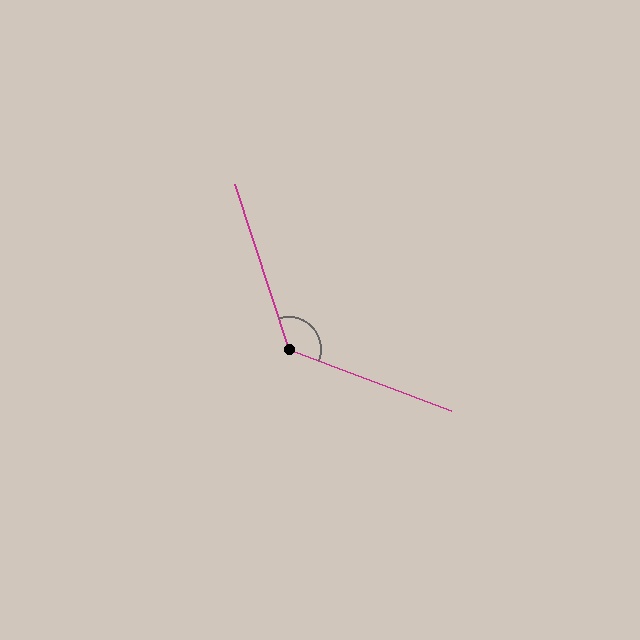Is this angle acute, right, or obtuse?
It is obtuse.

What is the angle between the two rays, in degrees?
Approximately 128 degrees.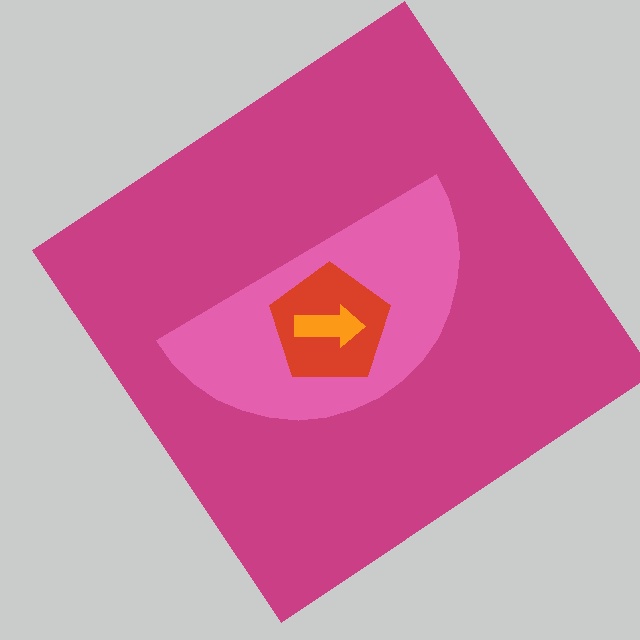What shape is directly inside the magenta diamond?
The pink semicircle.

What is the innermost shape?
The orange arrow.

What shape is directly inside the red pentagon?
The orange arrow.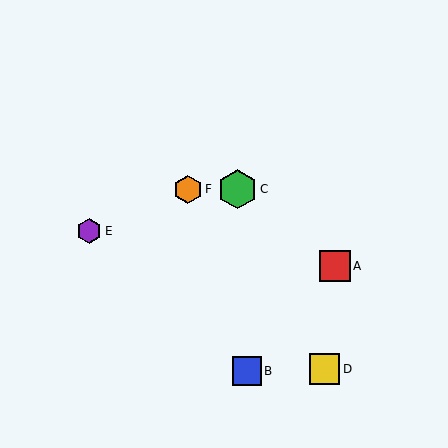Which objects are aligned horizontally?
Objects C, F are aligned horizontally.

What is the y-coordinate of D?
Object D is at y≈369.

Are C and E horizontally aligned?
No, C is at y≈189 and E is at y≈231.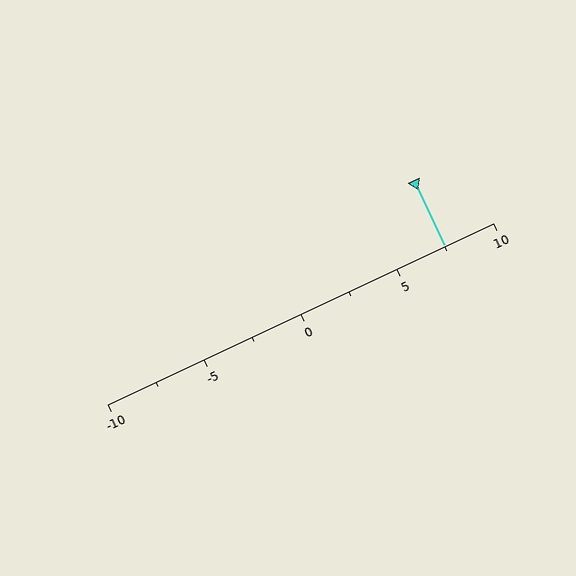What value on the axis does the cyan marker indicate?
The marker indicates approximately 7.5.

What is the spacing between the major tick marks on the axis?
The major ticks are spaced 5 apart.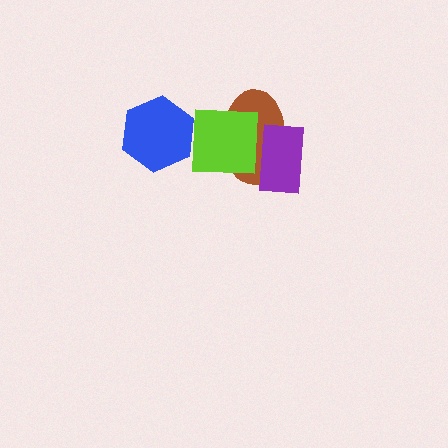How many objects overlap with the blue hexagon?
1 object overlaps with the blue hexagon.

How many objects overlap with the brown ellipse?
2 objects overlap with the brown ellipse.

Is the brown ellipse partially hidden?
Yes, it is partially covered by another shape.